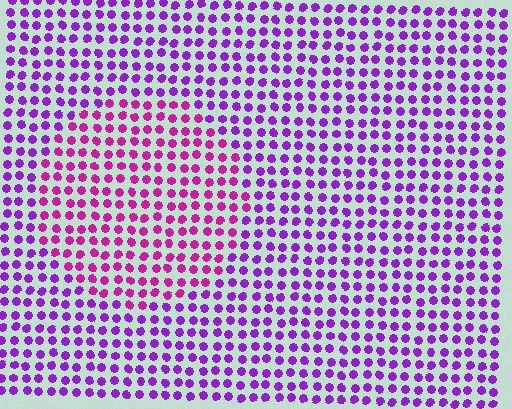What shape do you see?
I see a circle.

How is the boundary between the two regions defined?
The boundary is defined purely by a slight shift in hue (about 33 degrees). Spacing, size, and orientation are identical on both sides.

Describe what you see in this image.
The image is filled with small purple elements in a uniform arrangement. A circle-shaped region is visible where the elements are tinted to a slightly different hue, forming a subtle color boundary.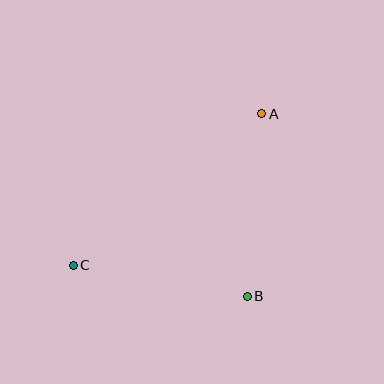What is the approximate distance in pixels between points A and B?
The distance between A and B is approximately 183 pixels.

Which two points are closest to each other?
Points B and C are closest to each other.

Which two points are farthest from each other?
Points A and C are farthest from each other.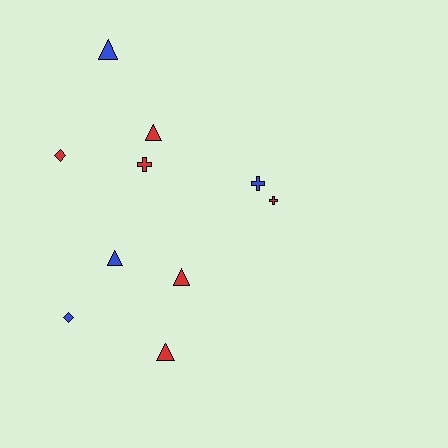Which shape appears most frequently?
Triangle, with 5 objects.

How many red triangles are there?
There are 3 red triangles.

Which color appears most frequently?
Red, with 6 objects.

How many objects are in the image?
There are 10 objects.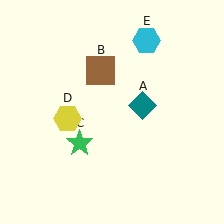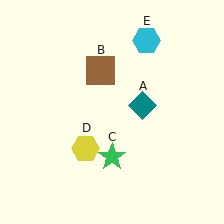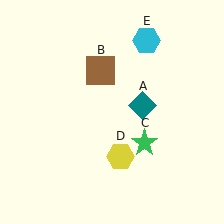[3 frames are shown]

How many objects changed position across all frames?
2 objects changed position: green star (object C), yellow hexagon (object D).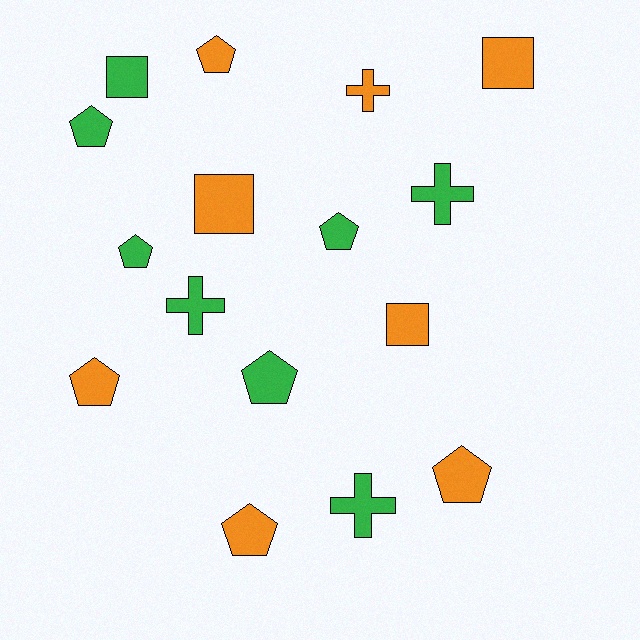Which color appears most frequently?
Green, with 8 objects.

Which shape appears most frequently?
Pentagon, with 8 objects.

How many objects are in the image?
There are 16 objects.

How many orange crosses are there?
There is 1 orange cross.